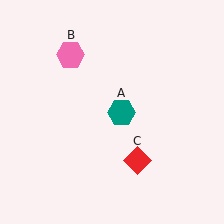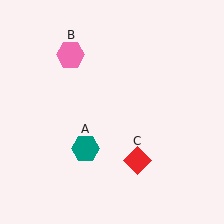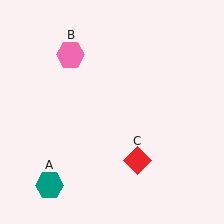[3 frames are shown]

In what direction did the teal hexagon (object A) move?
The teal hexagon (object A) moved down and to the left.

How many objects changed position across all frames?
1 object changed position: teal hexagon (object A).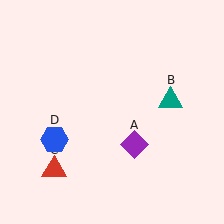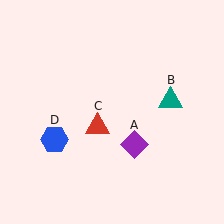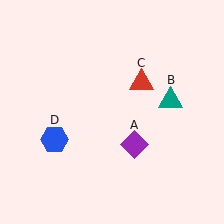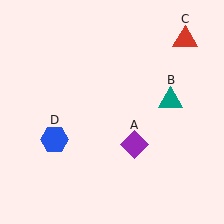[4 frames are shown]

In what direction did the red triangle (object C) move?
The red triangle (object C) moved up and to the right.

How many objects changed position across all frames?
1 object changed position: red triangle (object C).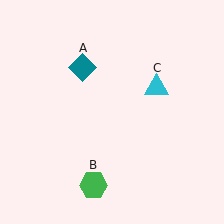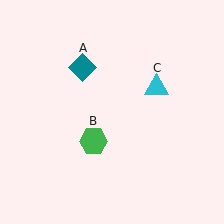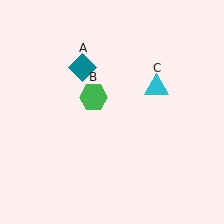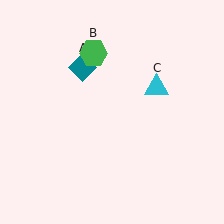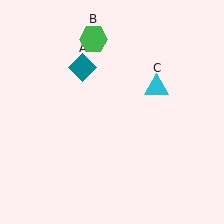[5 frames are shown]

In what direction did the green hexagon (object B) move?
The green hexagon (object B) moved up.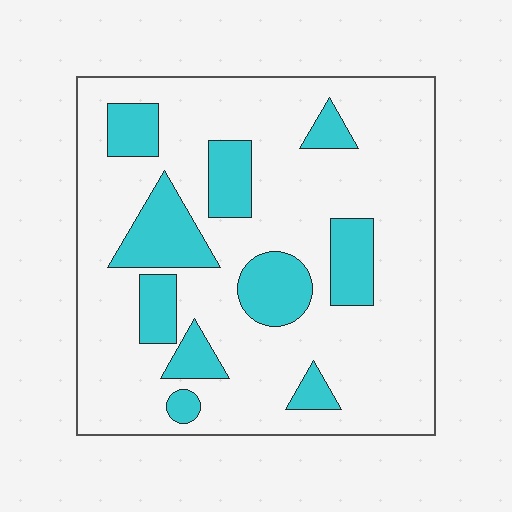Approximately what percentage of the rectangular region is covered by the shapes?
Approximately 20%.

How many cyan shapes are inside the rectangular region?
10.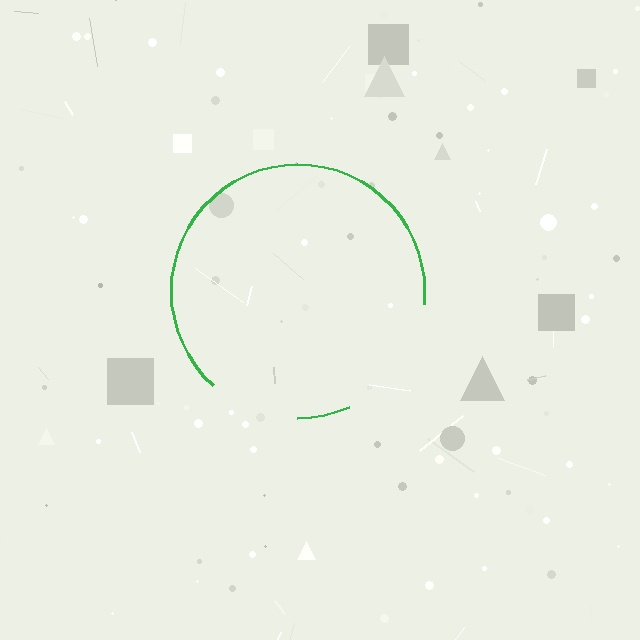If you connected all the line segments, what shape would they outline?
They would outline a circle.